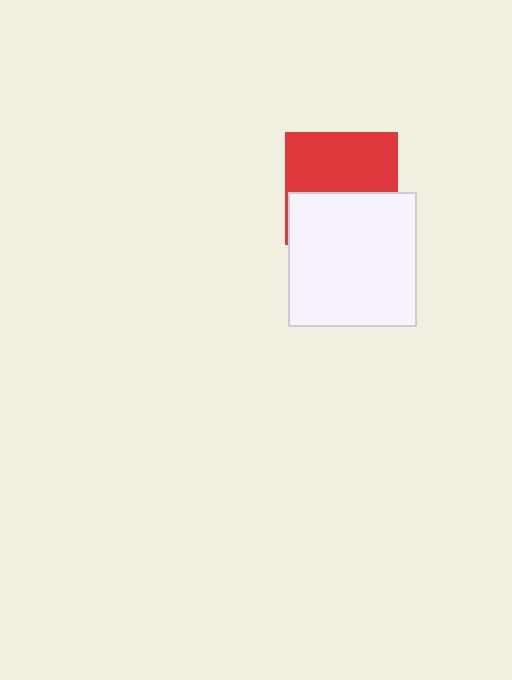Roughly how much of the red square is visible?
About half of it is visible (roughly 53%).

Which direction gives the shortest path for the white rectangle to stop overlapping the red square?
Moving down gives the shortest separation.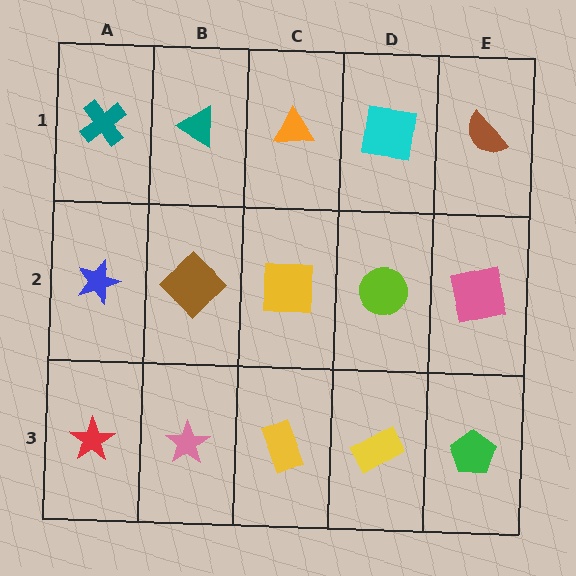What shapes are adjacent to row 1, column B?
A brown diamond (row 2, column B), a teal cross (row 1, column A), an orange triangle (row 1, column C).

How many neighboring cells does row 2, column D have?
4.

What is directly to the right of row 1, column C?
A cyan square.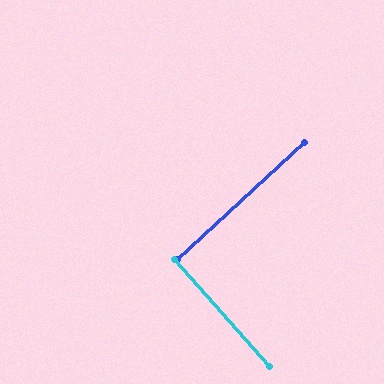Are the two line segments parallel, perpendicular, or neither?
Perpendicular — they meet at approximately 89°.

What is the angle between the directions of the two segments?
Approximately 89 degrees.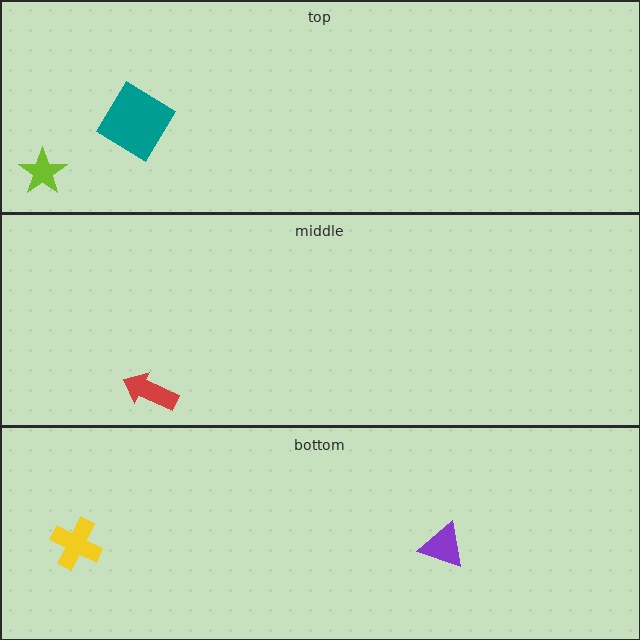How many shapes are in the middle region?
1.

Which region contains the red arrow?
The middle region.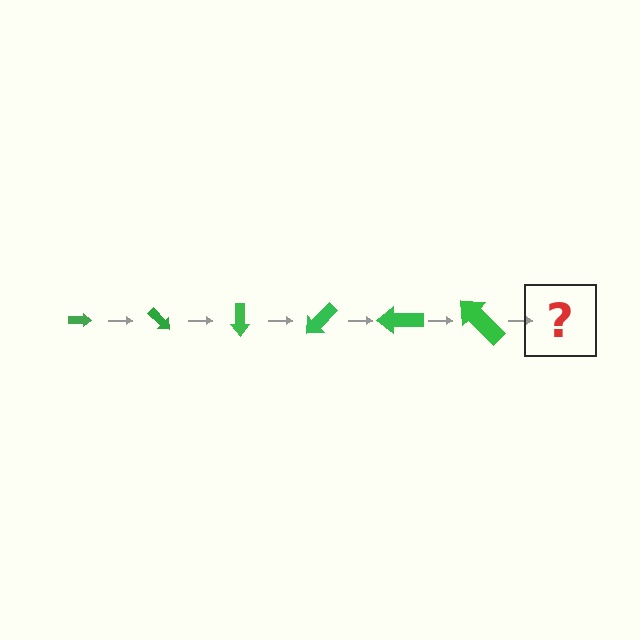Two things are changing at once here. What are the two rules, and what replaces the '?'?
The two rules are that the arrow grows larger each step and it rotates 45 degrees each step. The '?' should be an arrow, larger than the previous one and rotated 270 degrees from the start.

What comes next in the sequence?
The next element should be an arrow, larger than the previous one and rotated 270 degrees from the start.